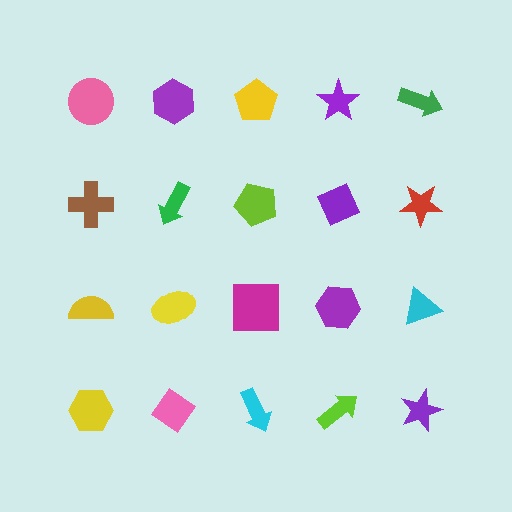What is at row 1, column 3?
A yellow pentagon.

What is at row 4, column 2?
A pink diamond.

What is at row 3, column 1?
A yellow semicircle.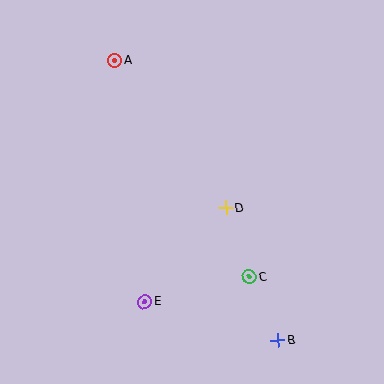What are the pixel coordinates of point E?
Point E is at (145, 302).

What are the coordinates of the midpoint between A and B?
The midpoint between A and B is at (197, 200).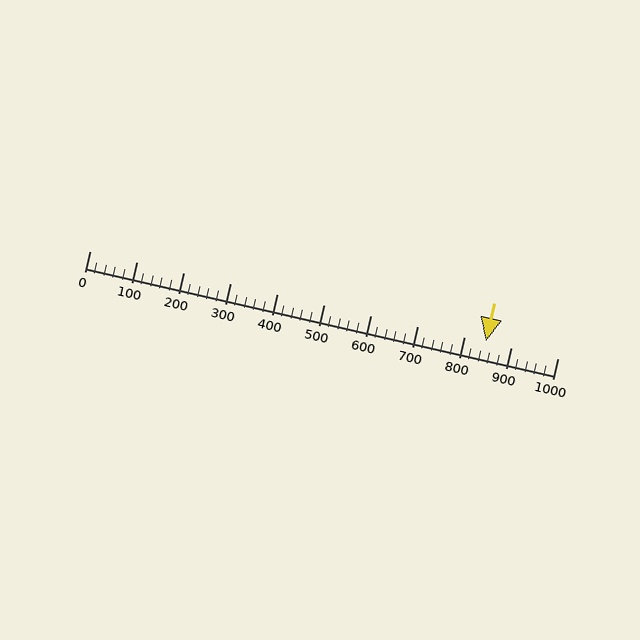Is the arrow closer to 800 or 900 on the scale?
The arrow is closer to 800.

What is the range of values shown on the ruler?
The ruler shows values from 0 to 1000.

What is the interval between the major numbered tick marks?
The major tick marks are spaced 100 units apart.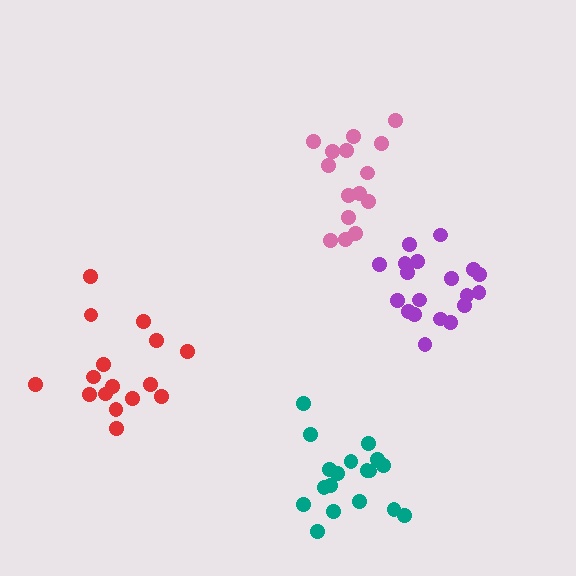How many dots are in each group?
Group 1: 19 dots, Group 2: 16 dots, Group 3: 18 dots, Group 4: 15 dots (68 total).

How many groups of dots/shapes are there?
There are 4 groups.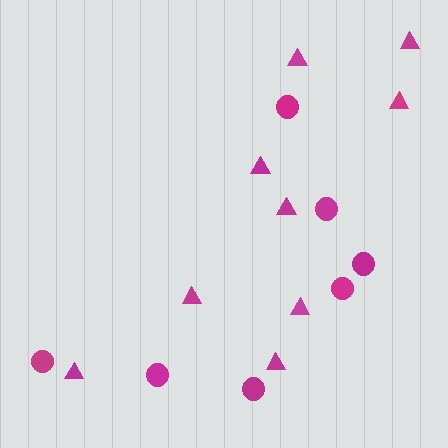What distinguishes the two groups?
There are 2 groups: one group of circles (7) and one group of triangles (9).